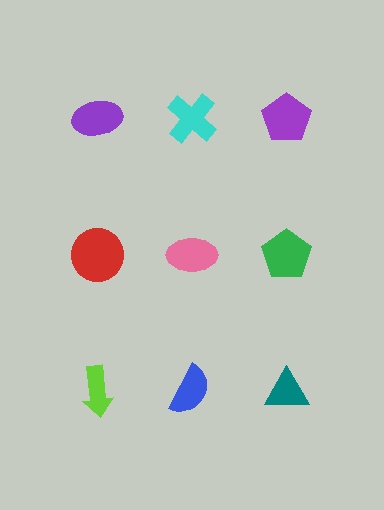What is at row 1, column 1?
A purple ellipse.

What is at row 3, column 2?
A blue semicircle.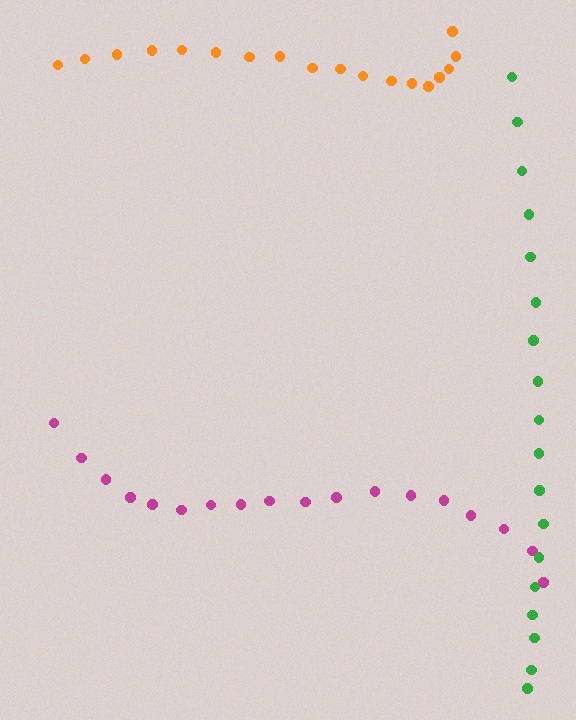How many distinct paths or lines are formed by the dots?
There are 3 distinct paths.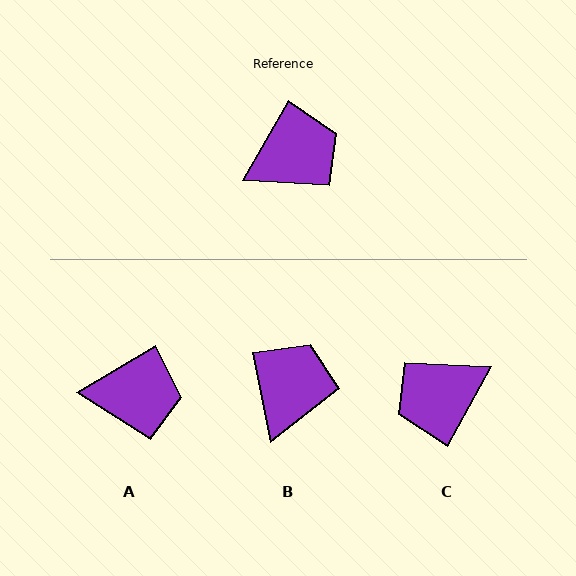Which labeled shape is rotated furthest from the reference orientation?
C, about 179 degrees away.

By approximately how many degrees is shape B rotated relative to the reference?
Approximately 42 degrees counter-clockwise.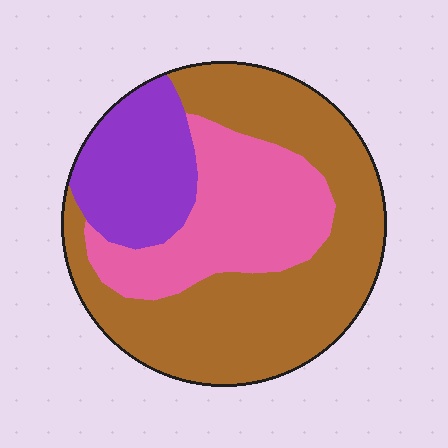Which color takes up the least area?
Purple, at roughly 20%.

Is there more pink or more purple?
Pink.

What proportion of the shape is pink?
Pink takes up about one quarter (1/4) of the shape.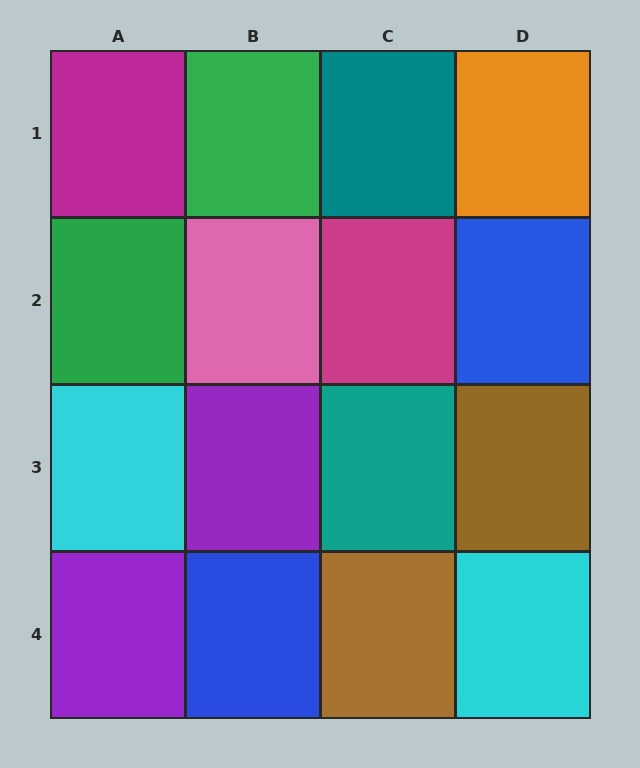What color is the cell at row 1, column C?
Teal.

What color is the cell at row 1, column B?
Green.